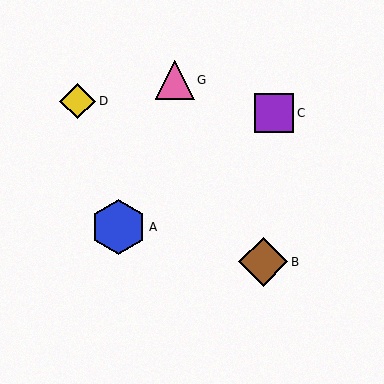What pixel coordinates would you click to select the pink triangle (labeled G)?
Click at (175, 80) to select the pink triangle G.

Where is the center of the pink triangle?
The center of the pink triangle is at (175, 80).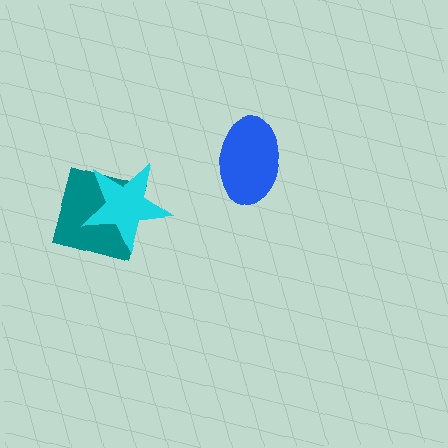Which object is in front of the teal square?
The cyan star is in front of the teal square.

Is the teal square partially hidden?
Yes, it is partially covered by another shape.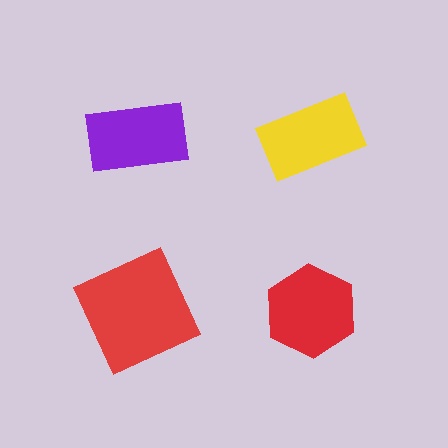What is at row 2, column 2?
A red hexagon.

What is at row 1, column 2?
A yellow rectangle.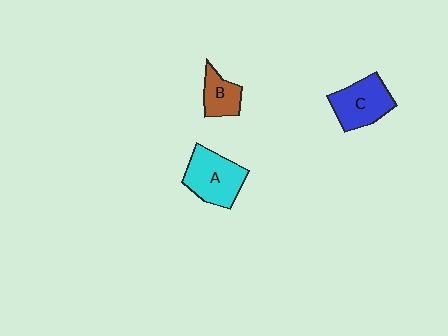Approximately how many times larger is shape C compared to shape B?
Approximately 1.6 times.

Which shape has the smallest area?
Shape B (brown).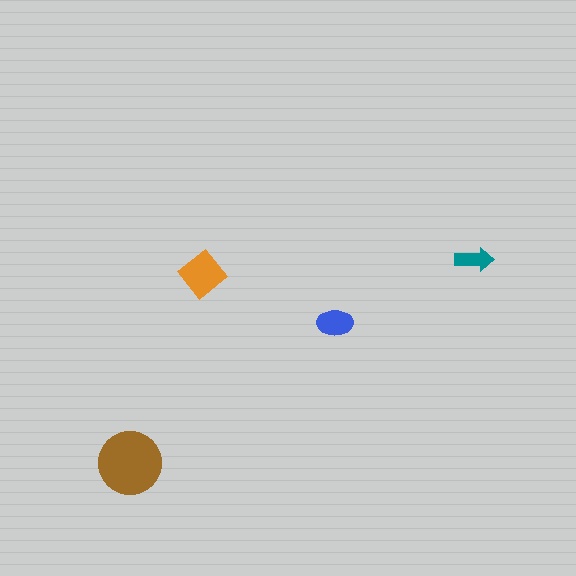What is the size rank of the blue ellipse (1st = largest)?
3rd.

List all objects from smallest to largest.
The teal arrow, the blue ellipse, the orange diamond, the brown circle.